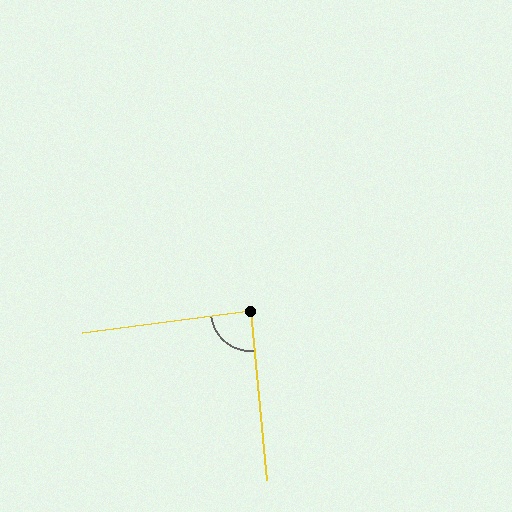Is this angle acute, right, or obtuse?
It is approximately a right angle.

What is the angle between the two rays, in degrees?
Approximately 88 degrees.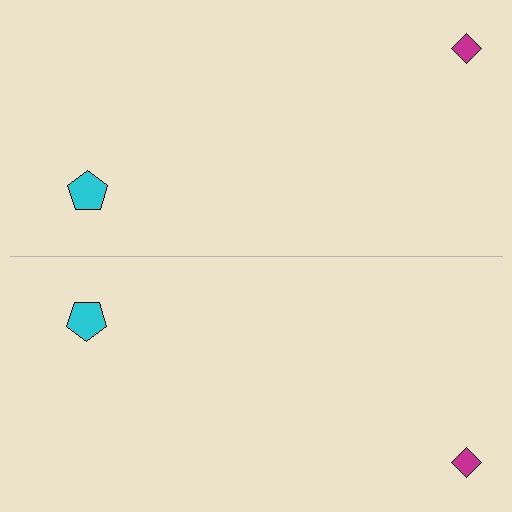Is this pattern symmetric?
Yes, this pattern has bilateral (reflection) symmetry.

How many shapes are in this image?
There are 4 shapes in this image.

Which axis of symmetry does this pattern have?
The pattern has a horizontal axis of symmetry running through the center of the image.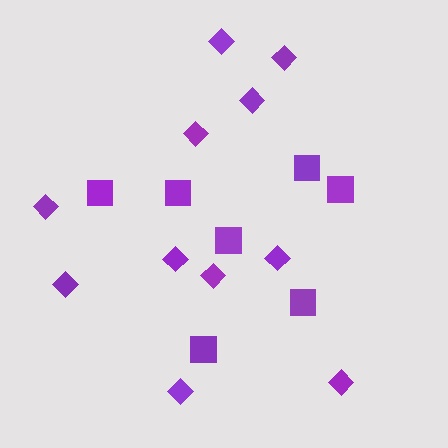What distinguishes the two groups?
There are 2 groups: one group of diamonds (11) and one group of squares (7).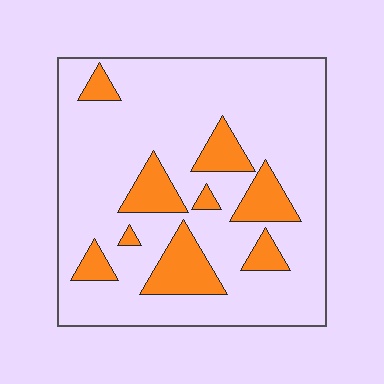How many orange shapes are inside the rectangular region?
9.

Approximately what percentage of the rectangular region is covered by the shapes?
Approximately 20%.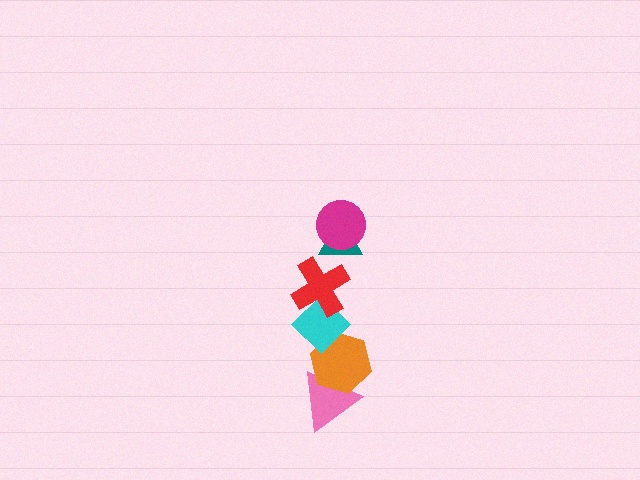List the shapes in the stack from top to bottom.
From top to bottom: the magenta circle, the teal triangle, the red cross, the cyan diamond, the orange hexagon, the pink triangle.